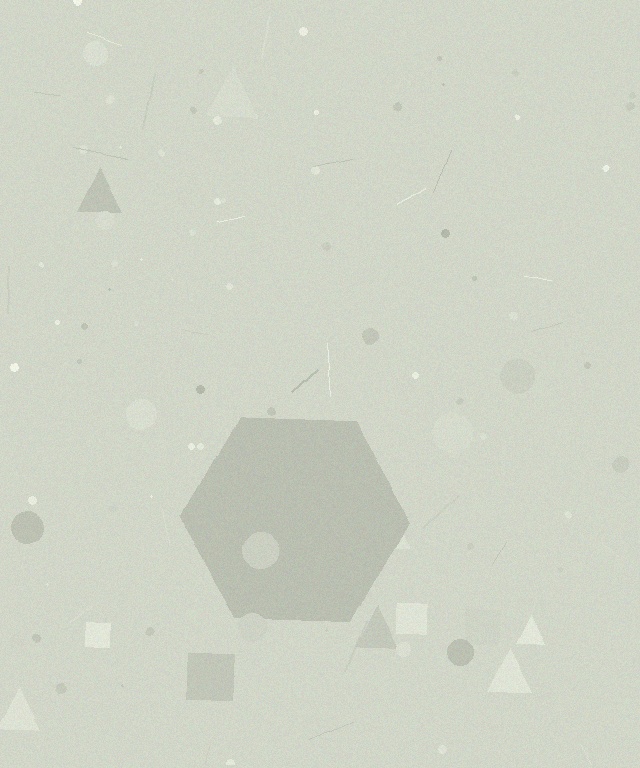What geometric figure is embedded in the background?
A hexagon is embedded in the background.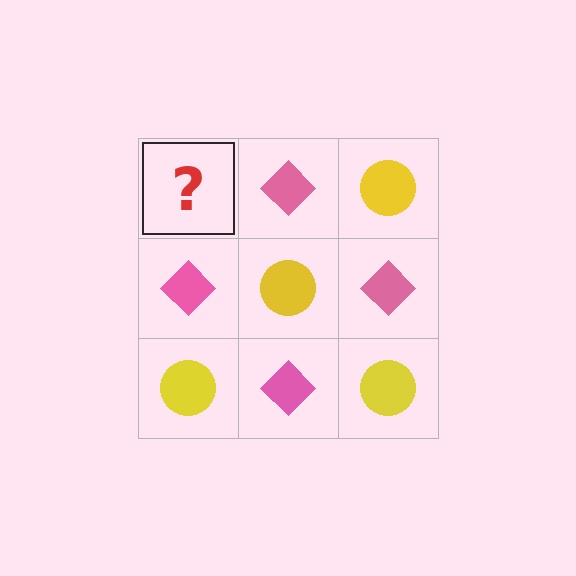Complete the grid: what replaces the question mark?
The question mark should be replaced with a yellow circle.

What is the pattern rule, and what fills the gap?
The rule is that it alternates yellow circle and pink diamond in a checkerboard pattern. The gap should be filled with a yellow circle.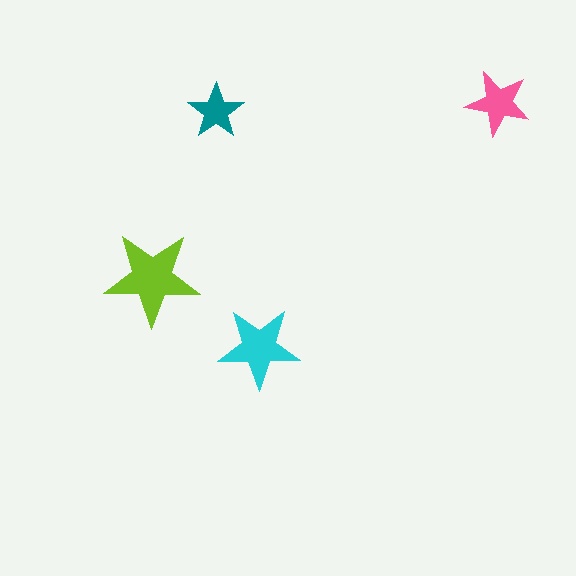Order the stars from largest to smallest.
the lime one, the cyan one, the pink one, the teal one.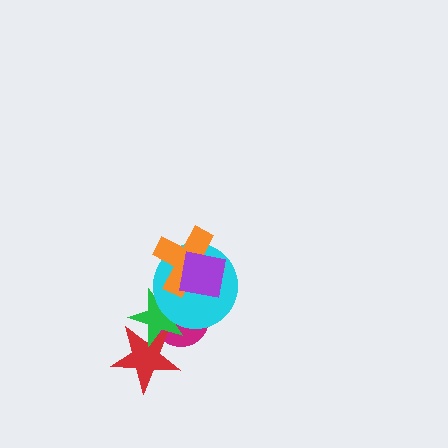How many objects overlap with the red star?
2 objects overlap with the red star.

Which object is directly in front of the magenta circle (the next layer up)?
The red star is directly in front of the magenta circle.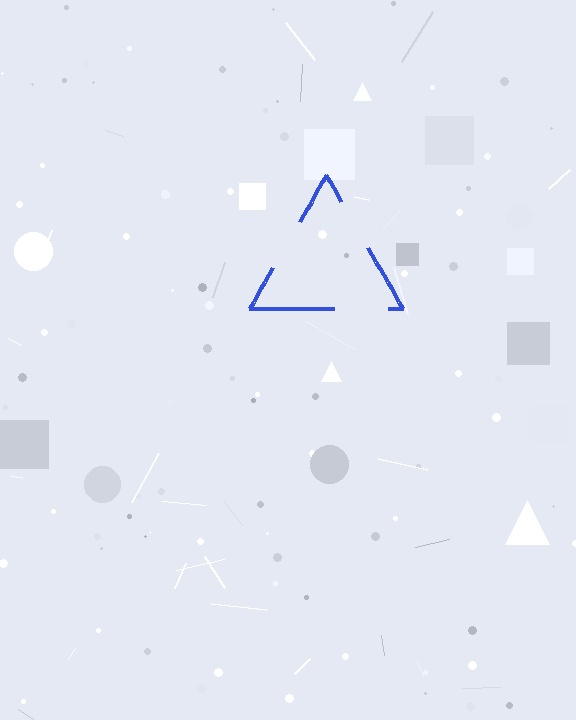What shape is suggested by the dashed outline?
The dashed outline suggests a triangle.